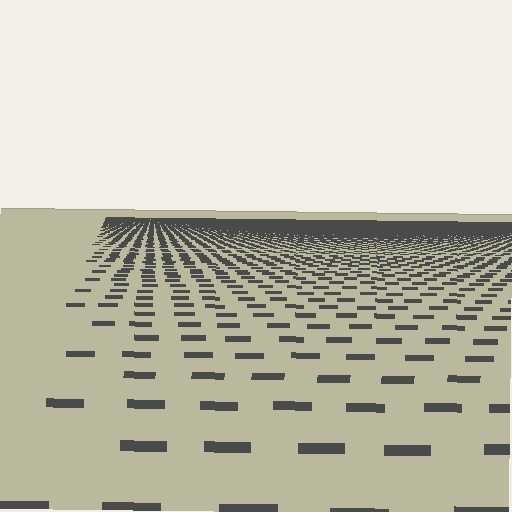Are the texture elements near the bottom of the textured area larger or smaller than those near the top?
Larger. Near the bottom, elements are closer to the viewer and appear at a bigger on-screen size.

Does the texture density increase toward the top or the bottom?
Density increases toward the top.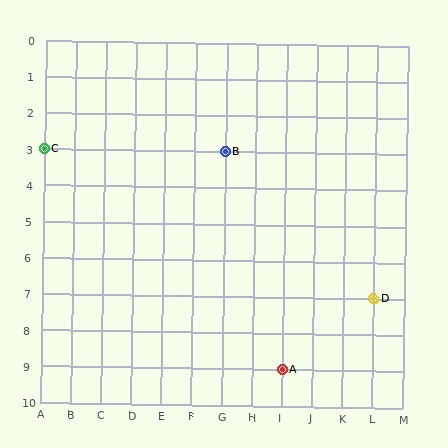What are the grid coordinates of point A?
Point A is at grid coordinates (I, 9).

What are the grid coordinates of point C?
Point C is at grid coordinates (A, 3).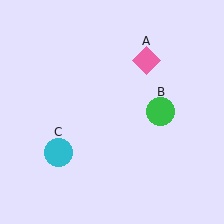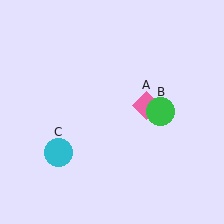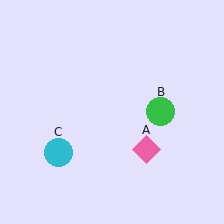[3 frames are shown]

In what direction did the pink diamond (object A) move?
The pink diamond (object A) moved down.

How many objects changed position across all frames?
1 object changed position: pink diamond (object A).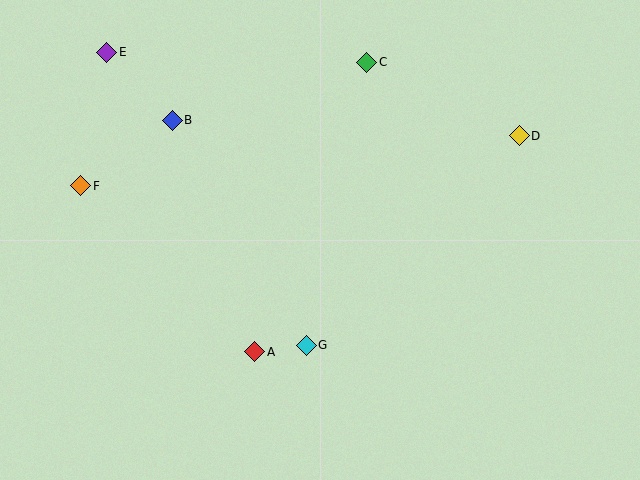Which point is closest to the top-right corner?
Point D is closest to the top-right corner.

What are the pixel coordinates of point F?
Point F is at (81, 186).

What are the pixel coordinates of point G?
Point G is at (306, 345).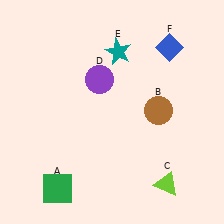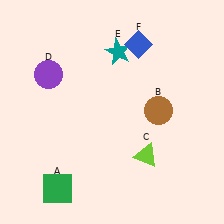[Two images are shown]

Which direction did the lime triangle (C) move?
The lime triangle (C) moved up.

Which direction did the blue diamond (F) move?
The blue diamond (F) moved left.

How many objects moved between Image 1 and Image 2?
3 objects moved between the two images.